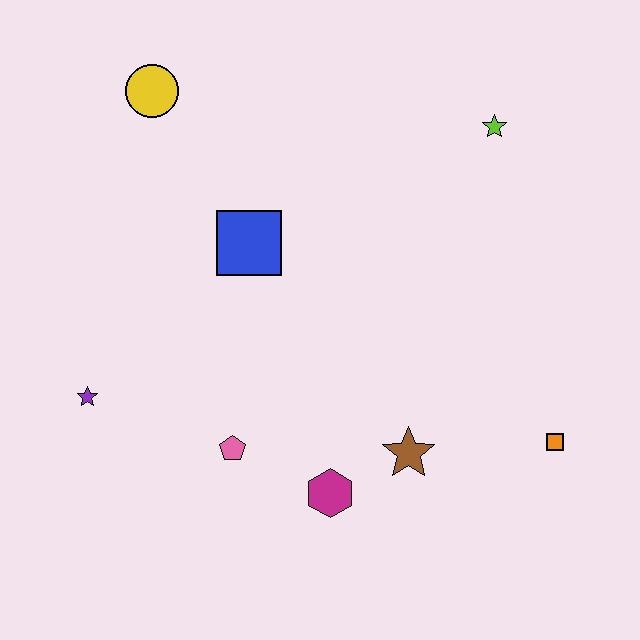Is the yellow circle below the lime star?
No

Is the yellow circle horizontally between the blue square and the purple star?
Yes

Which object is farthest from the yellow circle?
The orange square is farthest from the yellow circle.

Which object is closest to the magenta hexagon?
The brown star is closest to the magenta hexagon.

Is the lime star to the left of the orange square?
Yes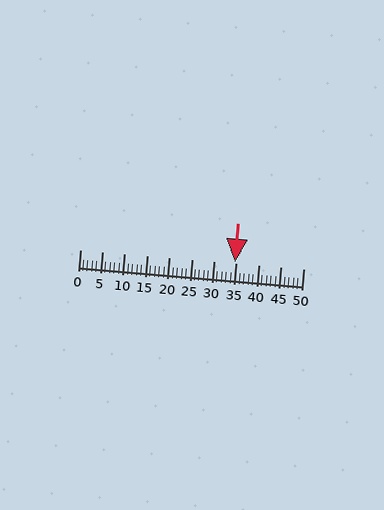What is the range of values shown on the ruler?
The ruler shows values from 0 to 50.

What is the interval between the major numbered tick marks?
The major tick marks are spaced 5 units apart.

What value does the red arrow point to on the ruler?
The red arrow points to approximately 35.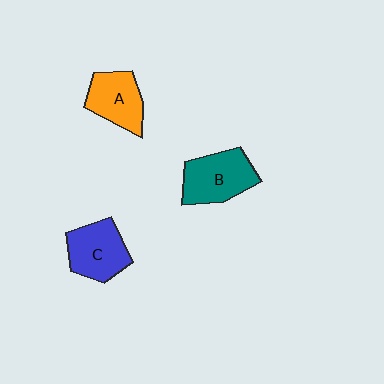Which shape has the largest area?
Shape B (teal).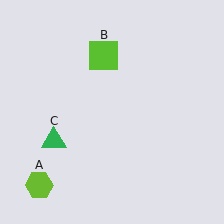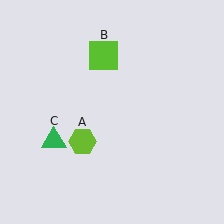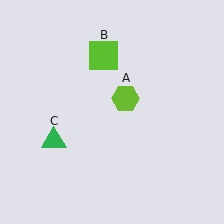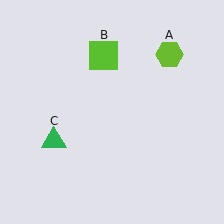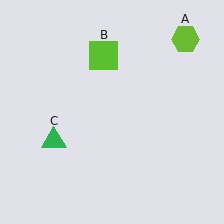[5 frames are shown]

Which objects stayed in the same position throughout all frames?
Lime square (object B) and green triangle (object C) remained stationary.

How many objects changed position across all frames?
1 object changed position: lime hexagon (object A).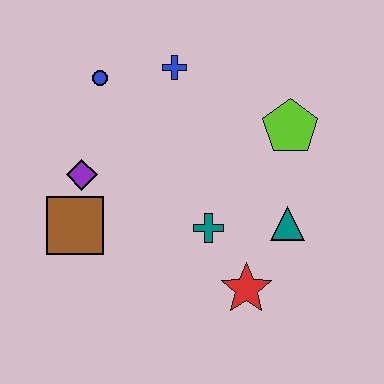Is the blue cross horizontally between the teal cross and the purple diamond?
Yes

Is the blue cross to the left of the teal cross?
Yes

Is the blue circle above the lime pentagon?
Yes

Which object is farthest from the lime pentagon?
The brown square is farthest from the lime pentagon.